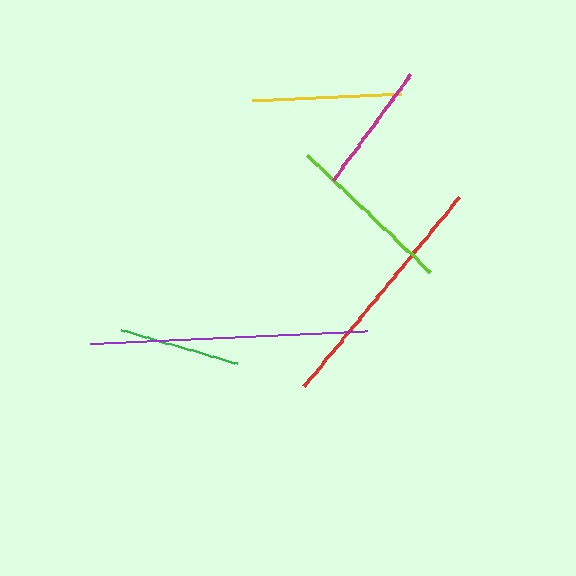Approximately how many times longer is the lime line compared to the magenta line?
The lime line is approximately 1.3 times the length of the magenta line.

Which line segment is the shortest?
The green line is the shortest at approximately 122 pixels.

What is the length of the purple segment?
The purple segment is approximately 277 pixels long.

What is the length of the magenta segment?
The magenta segment is approximately 130 pixels long.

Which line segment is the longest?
The purple line is the longest at approximately 277 pixels.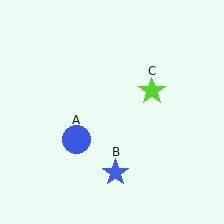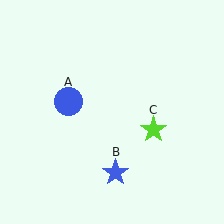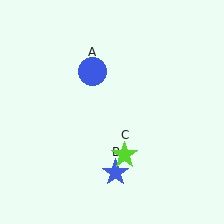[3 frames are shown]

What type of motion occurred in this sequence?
The blue circle (object A), lime star (object C) rotated clockwise around the center of the scene.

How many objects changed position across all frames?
2 objects changed position: blue circle (object A), lime star (object C).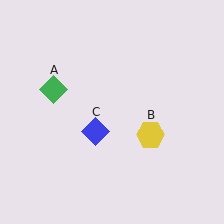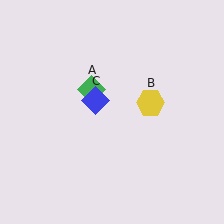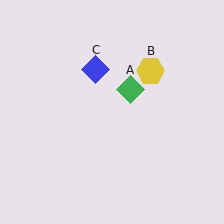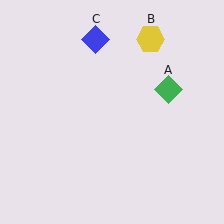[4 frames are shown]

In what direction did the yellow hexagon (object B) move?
The yellow hexagon (object B) moved up.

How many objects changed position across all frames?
3 objects changed position: green diamond (object A), yellow hexagon (object B), blue diamond (object C).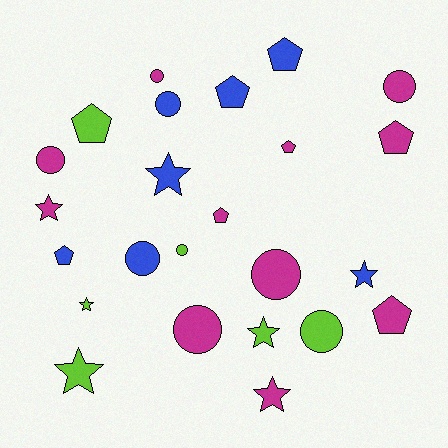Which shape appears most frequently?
Circle, with 9 objects.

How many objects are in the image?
There are 24 objects.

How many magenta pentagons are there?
There are 4 magenta pentagons.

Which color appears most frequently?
Magenta, with 11 objects.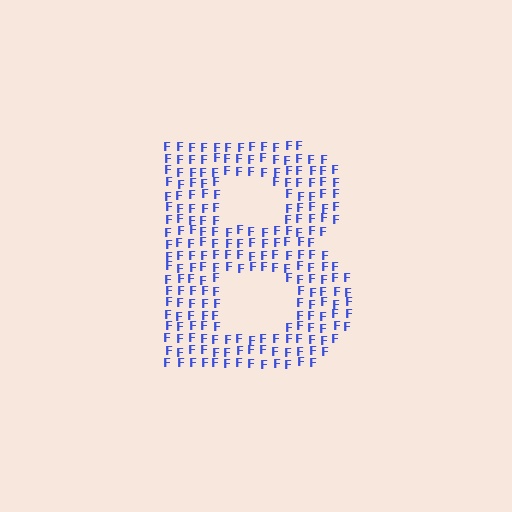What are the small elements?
The small elements are letter F's.